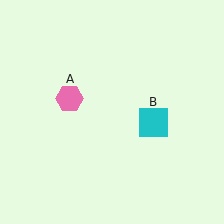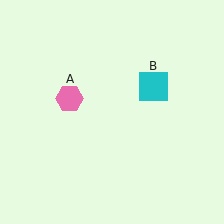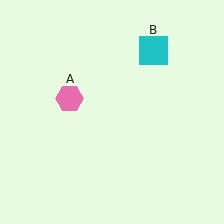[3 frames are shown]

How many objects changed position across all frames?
1 object changed position: cyan square (object B).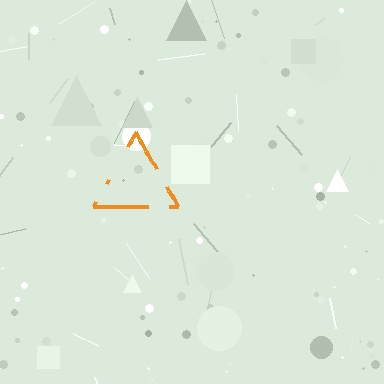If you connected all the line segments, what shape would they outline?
They would outline a triangle.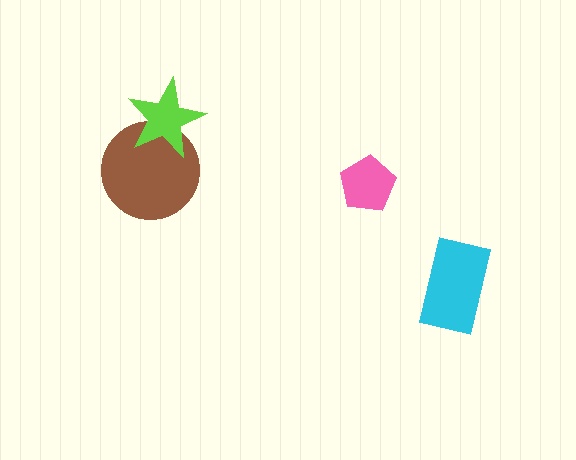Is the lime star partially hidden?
No, no other shape covers it.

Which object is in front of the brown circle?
The lime star is in front of the brown circle.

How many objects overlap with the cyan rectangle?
0 objects overlap with the cyan rectangle.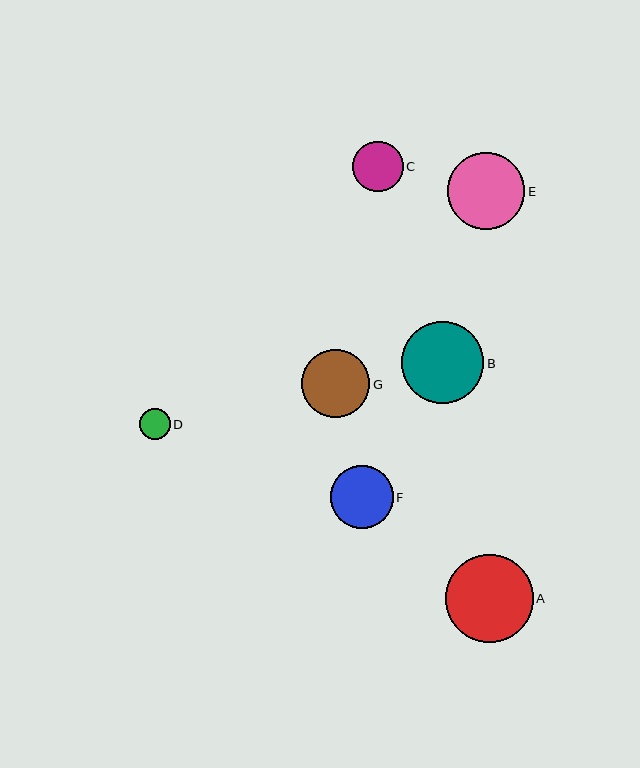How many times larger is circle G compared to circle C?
Circle G is approximately 1.3 times the size of circle C.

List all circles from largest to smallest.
From largest to smallest: A, B, E, G, F, C, D.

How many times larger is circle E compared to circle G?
Circle E is approximately 1.1 times the size of circle G.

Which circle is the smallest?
Circle D is the smallest with a size of approximately 31 pixels.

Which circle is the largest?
Circle A is the largest with a size of approximately 87 pixels.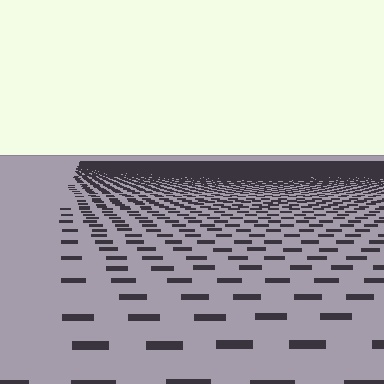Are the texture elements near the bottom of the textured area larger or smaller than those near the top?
Larger. Near the bottom, elements are closer to the viewer and appear at a bigger on-screen size.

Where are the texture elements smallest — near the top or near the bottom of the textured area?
Near the top.